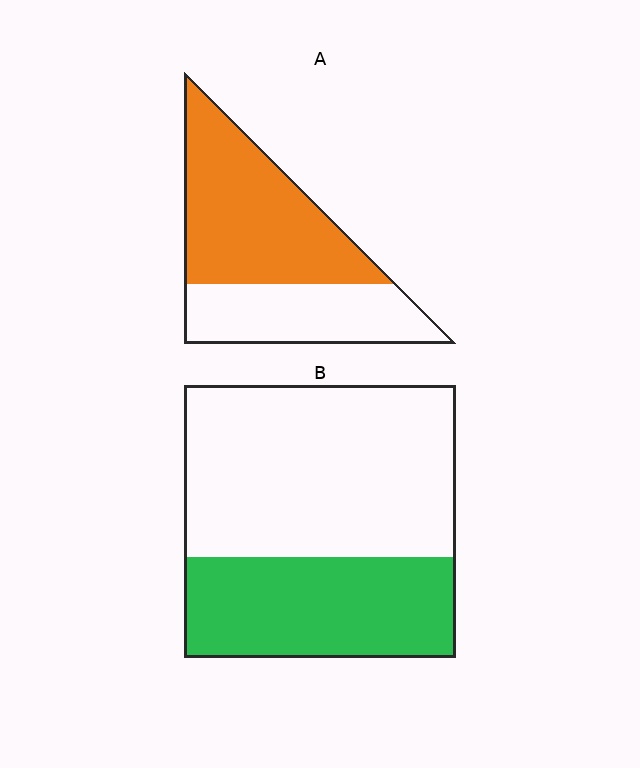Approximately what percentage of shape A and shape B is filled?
A is approximately 60% and B is approximately 35%.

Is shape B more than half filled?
No.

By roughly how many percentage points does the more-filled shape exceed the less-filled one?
By roughly 25 percentage points (A over B).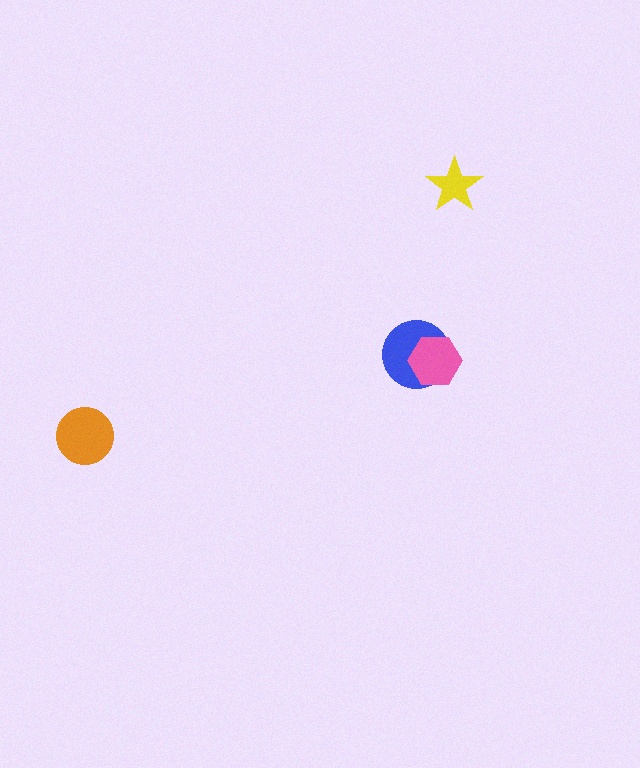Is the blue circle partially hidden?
Yes, it is partially covered by another shape.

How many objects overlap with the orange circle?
0 objects overlap with the orange circle.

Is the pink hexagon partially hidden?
No, no other shape covers it.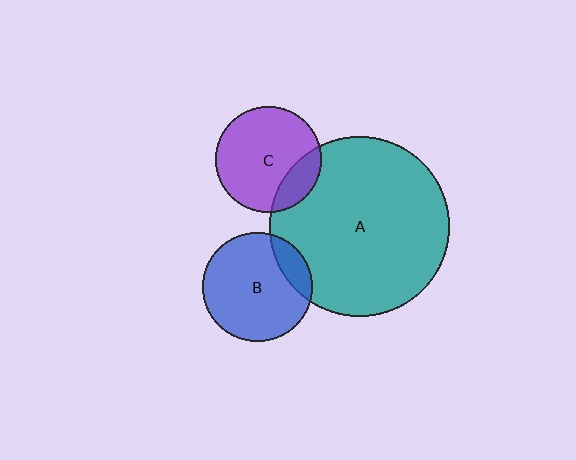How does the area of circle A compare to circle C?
Approximately 2.9 times.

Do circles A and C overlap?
Yes.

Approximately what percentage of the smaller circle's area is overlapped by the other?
Approximately 20%.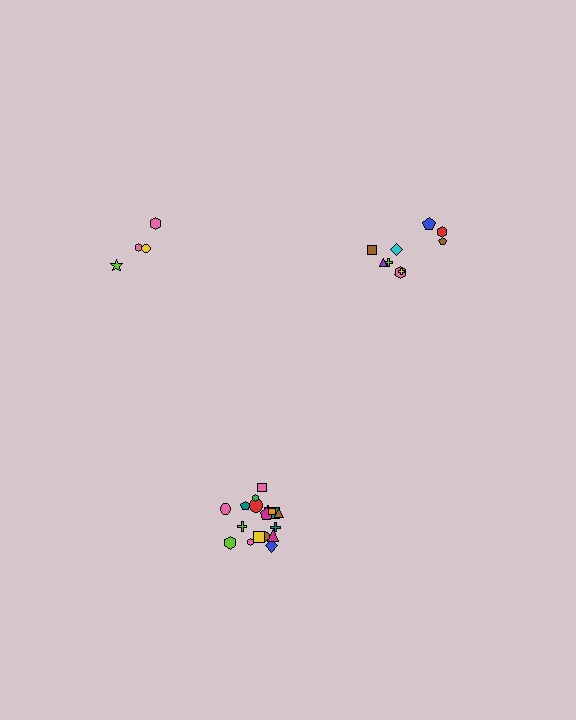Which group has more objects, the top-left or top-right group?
The top-right group.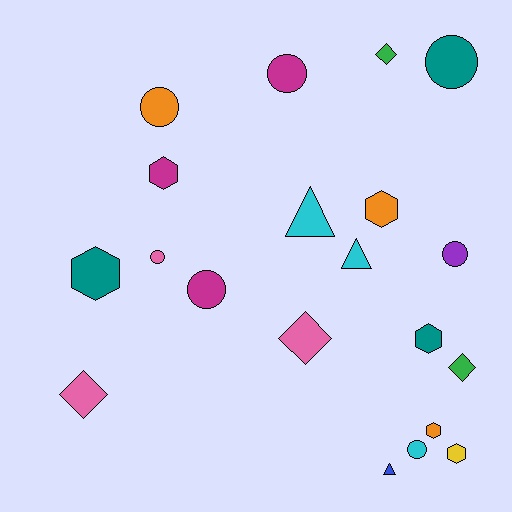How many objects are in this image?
There are 20 objects.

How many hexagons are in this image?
There are 6 hexagons.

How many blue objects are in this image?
There is 1 blue object.